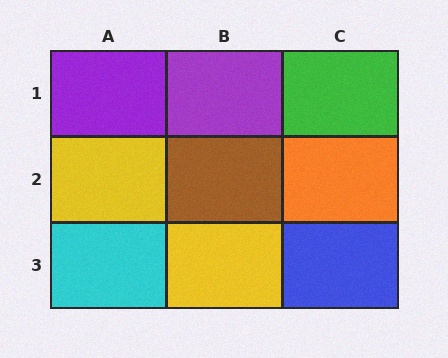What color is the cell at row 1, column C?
Green.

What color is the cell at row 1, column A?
Purple.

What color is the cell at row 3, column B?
Yellow.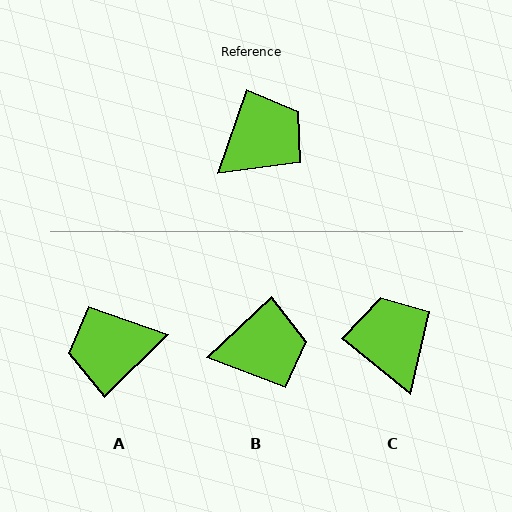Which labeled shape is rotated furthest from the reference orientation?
A, about 154 degrees away.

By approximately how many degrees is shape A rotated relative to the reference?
Approximately 154 degrees counter-clockwise.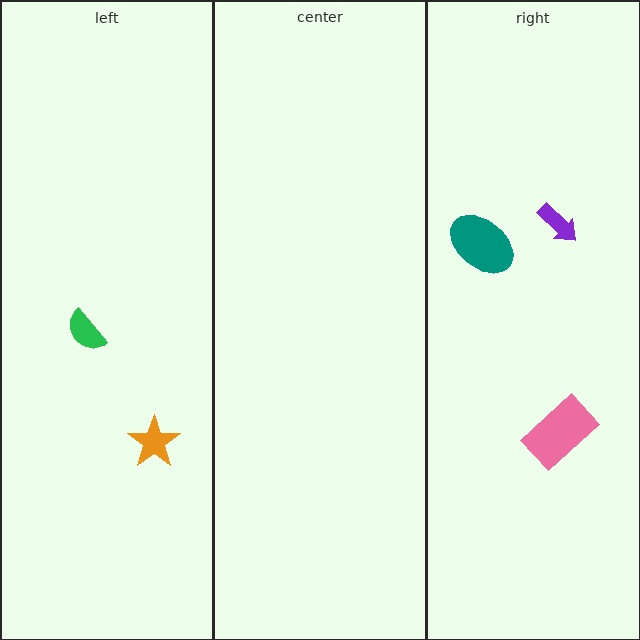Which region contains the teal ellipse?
The right region.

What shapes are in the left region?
The orange star, the green semicircle.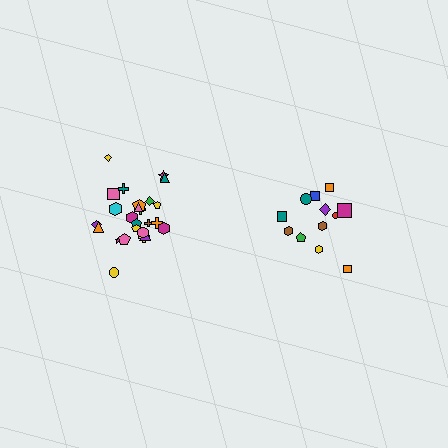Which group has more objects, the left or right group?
The left group.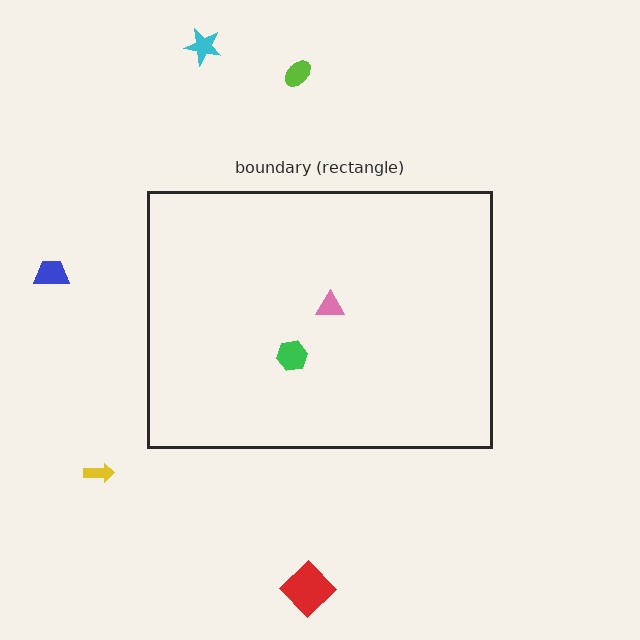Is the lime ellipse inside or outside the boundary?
Outside.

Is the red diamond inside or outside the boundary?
Outside.